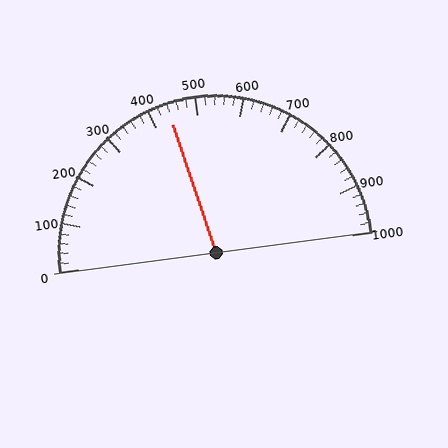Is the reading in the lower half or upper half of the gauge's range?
The reading is in the lower half of the range (0 to 1000).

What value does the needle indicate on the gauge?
The needle indicates approximately 440.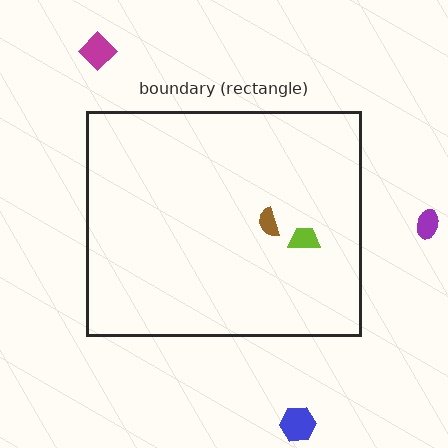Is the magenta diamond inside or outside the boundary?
Outside.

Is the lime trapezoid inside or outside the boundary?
Inside.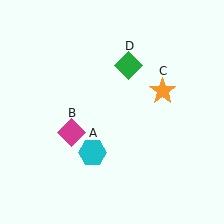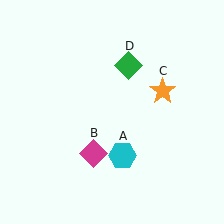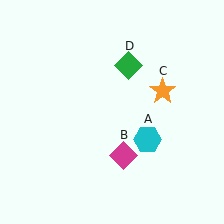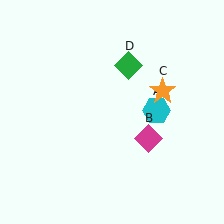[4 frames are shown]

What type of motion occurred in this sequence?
The cyan hexagon (object A), magenta diamond (object B) rotated counterclockwise around the center of the scene.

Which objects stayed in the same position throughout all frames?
Orange star (object C) and green diamond (object D) remained stationary.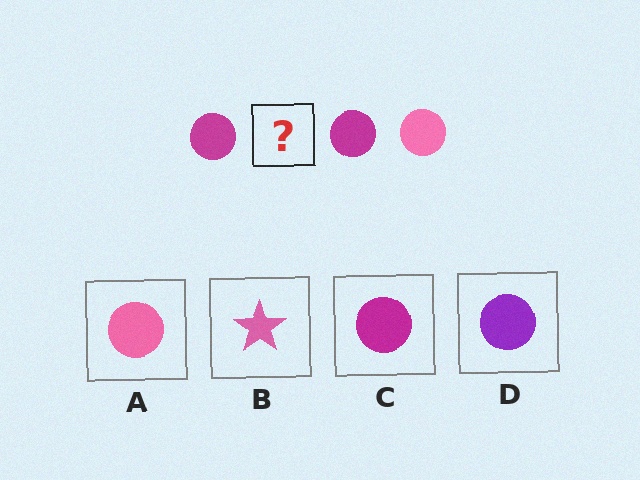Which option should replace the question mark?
Option A.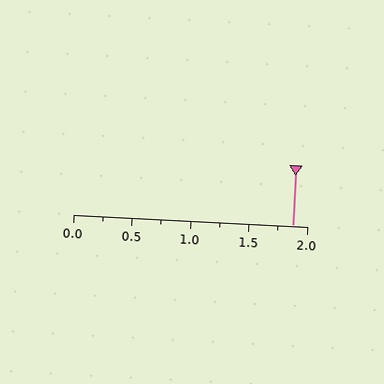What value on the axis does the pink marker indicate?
The marker indicates approximately 1.88.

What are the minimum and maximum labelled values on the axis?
The axis runs from 0.0 to 2.0.